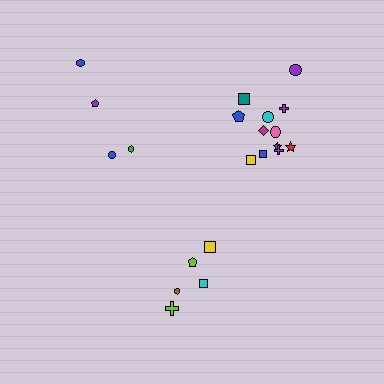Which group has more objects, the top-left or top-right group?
The top-right group.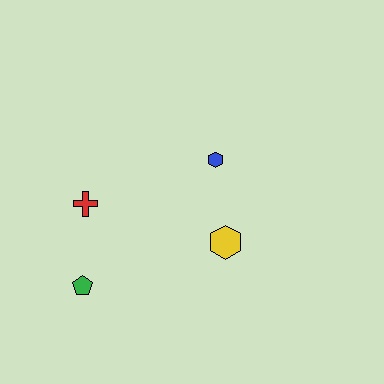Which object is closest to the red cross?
The green pentagon is closest to the red cross.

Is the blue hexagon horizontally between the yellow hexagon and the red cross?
Yes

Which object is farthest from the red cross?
The yellow hexagon is farthest from the red cross.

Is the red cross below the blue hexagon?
Yes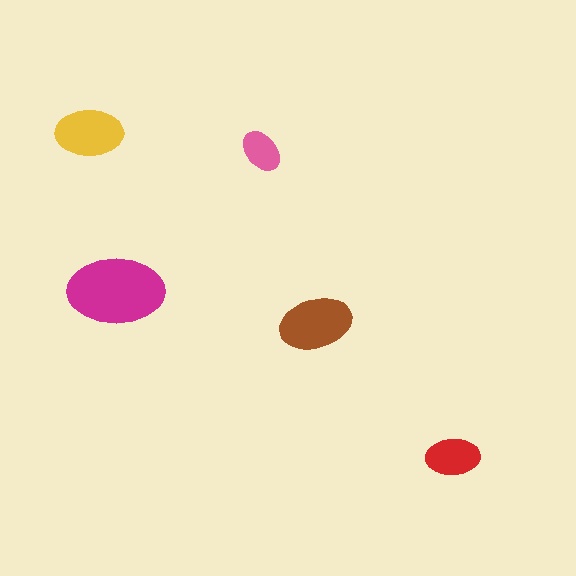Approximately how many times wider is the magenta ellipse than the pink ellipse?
About 2 times wider.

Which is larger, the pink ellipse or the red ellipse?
The red one.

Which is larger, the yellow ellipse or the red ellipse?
The yellow one.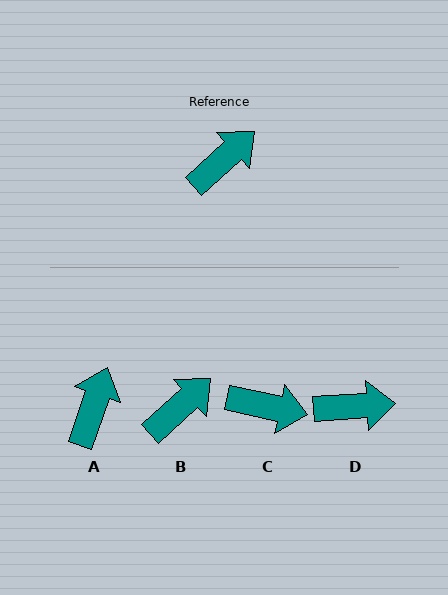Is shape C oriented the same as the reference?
No, it is off by about 54 degrees.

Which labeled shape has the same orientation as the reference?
B.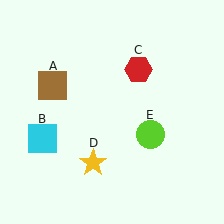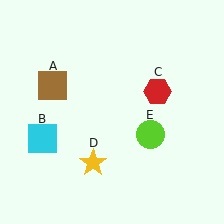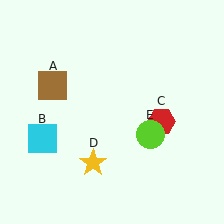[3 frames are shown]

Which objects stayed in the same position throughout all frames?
Brown square (object A) and cyan square (object B) and yellow star (object D) and lime circle (object E) remained stationary.